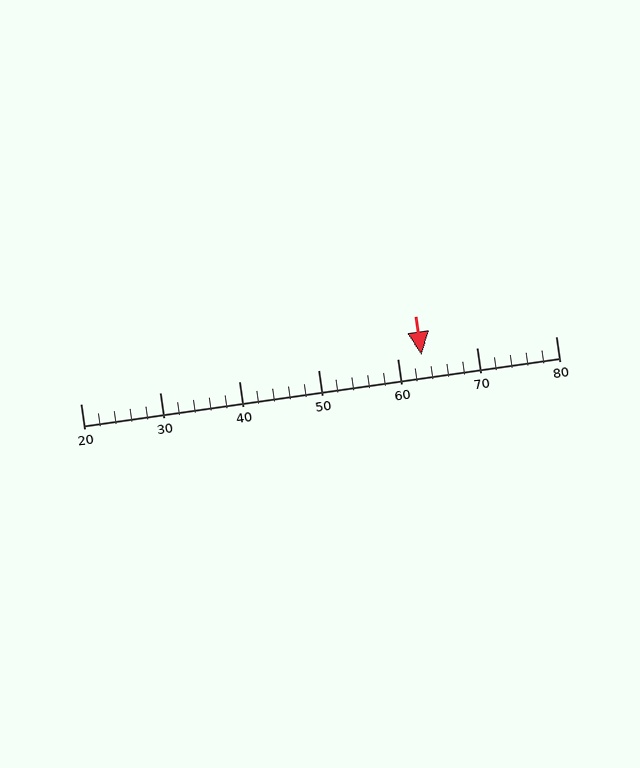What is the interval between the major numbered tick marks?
The major tick marks are spaced 10 units apart.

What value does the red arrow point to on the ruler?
The red arrow points to approximately 63.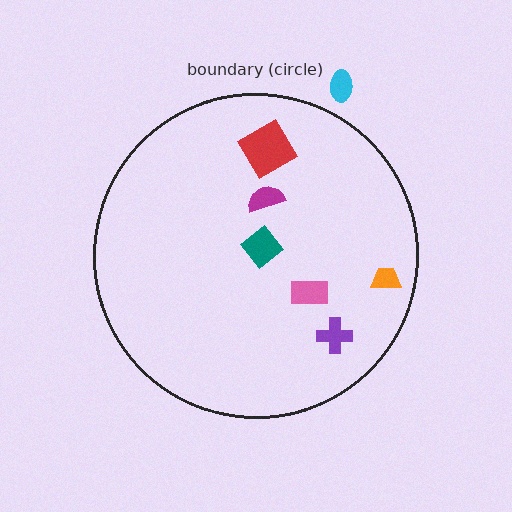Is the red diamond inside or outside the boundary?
Inside.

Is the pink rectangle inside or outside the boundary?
Inside.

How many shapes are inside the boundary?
6 inside, 1 outside.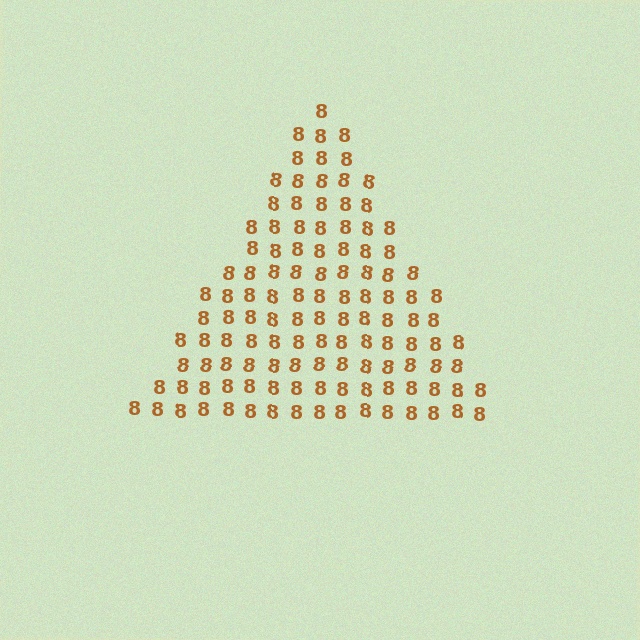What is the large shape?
The large shape is a triangle.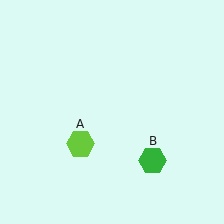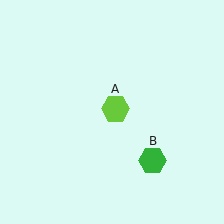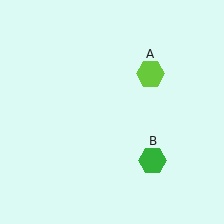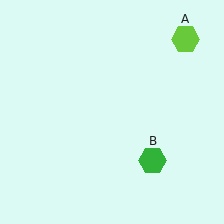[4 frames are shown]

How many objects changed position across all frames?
1 object changed position: lime hexagon (object A).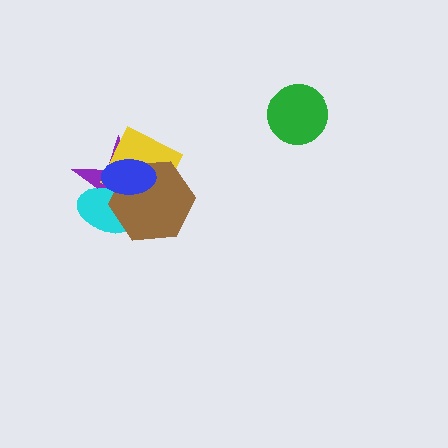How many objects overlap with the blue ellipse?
4 objects overlap with the blue ellipse.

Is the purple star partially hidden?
Yes, it is partially covered by another shape.